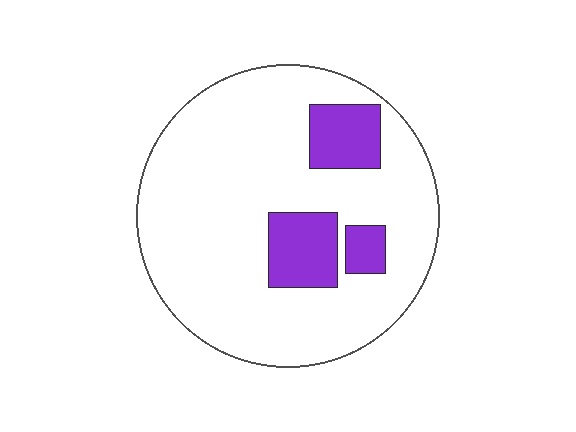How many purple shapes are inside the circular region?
3.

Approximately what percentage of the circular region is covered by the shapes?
Approximately 15%.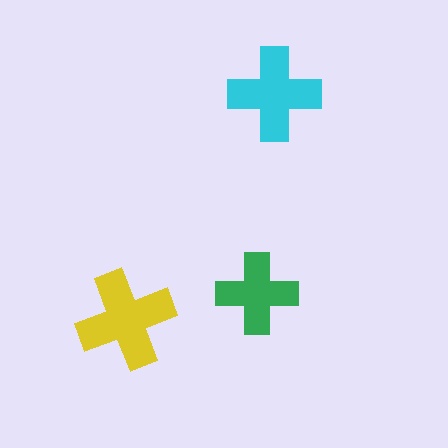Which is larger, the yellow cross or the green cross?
The yellow one.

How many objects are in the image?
There are 3 objects in the image.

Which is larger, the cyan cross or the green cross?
The cyan one.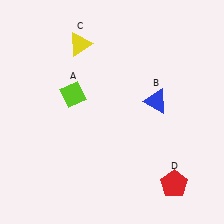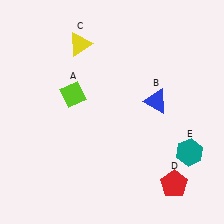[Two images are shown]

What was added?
A teal hexagon (E) was added in Image 2.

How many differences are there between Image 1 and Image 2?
There is 1 difference between the two images.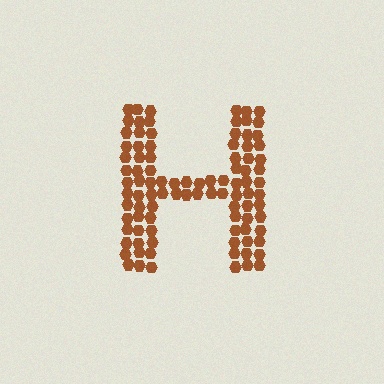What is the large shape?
The large shape is the letter H.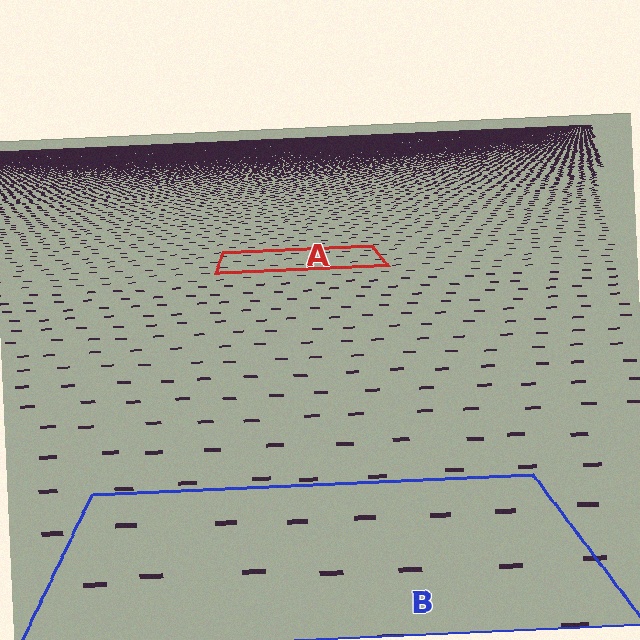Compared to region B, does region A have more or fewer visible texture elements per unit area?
Region A has more texture elements per unit area — they are packed more densely because it is farther away.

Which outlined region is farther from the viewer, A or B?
Region A is farther from the viewer — the texture elements inside it appear smaller and more densely packed.